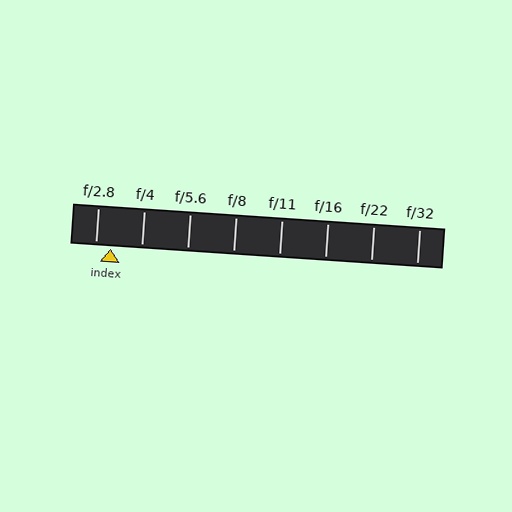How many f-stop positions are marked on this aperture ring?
There are 8 f-stop positions marked.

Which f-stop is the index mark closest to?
The index mark is closest to f/2.8.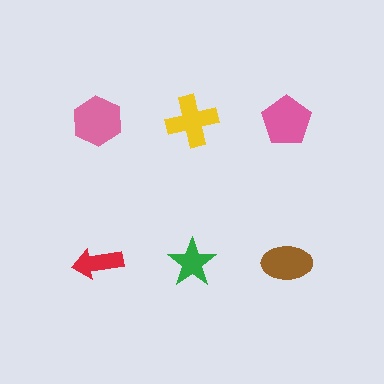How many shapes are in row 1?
3 shapes.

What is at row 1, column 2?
A yellow cross.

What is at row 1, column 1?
A pink hexagon.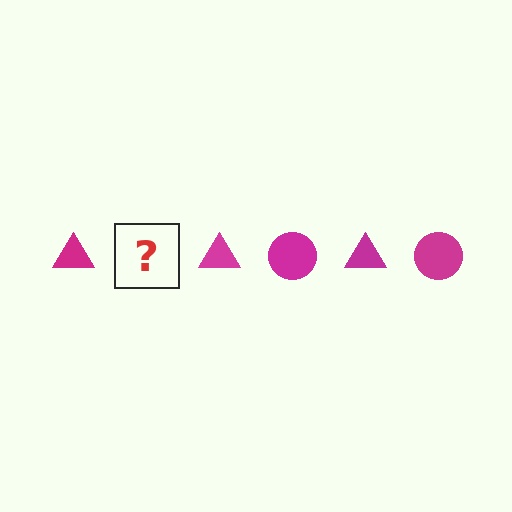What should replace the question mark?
The question mark should be replaced with a magenta circle.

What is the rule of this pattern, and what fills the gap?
The rule is that the pattern cycles through triangle, circle shapes in magenta. The gap should be filled with a magenta circle.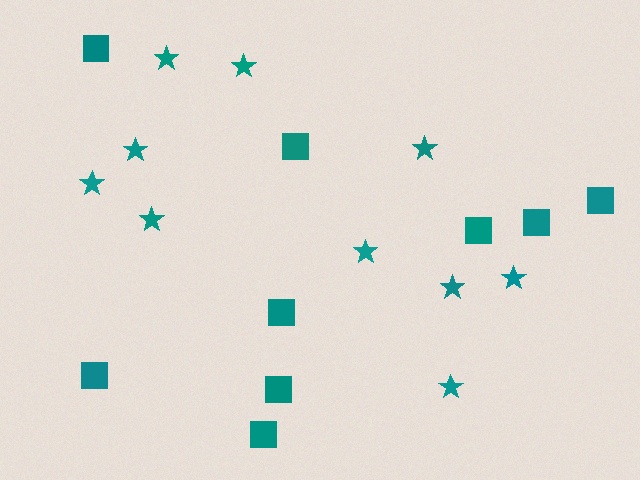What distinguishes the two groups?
There are 2 groups: one group of squares (9) and one group of stars (10).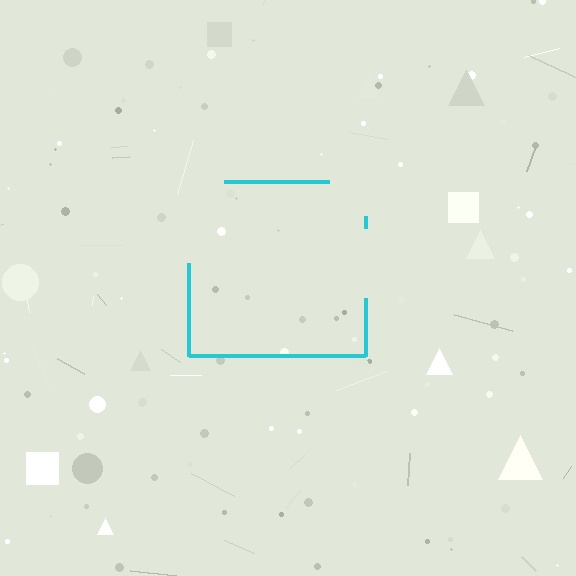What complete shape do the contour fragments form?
The contour fragments form a square.